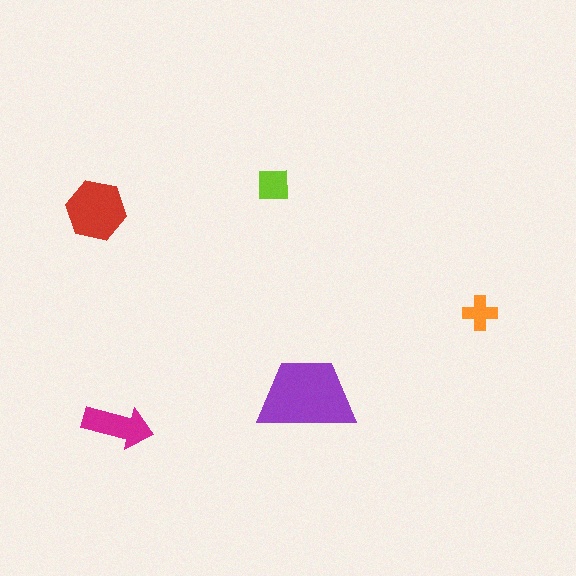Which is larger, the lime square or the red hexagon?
The red hexagon.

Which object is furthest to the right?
The orange cross is rightmost.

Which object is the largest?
The purple trapezoid.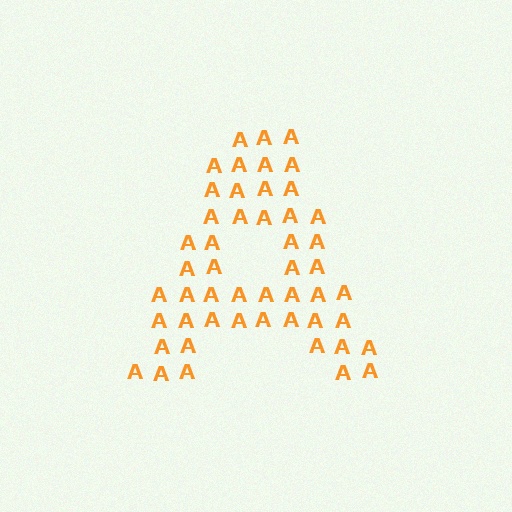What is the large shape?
The large shape is the letter A.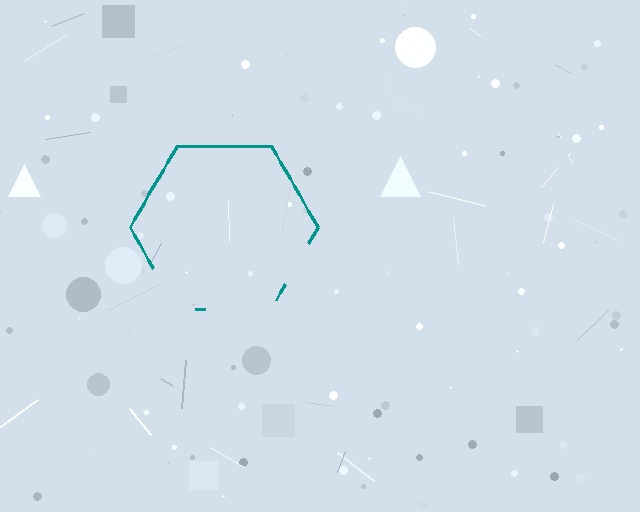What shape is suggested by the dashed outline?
The dashed outline suggests a hexagon.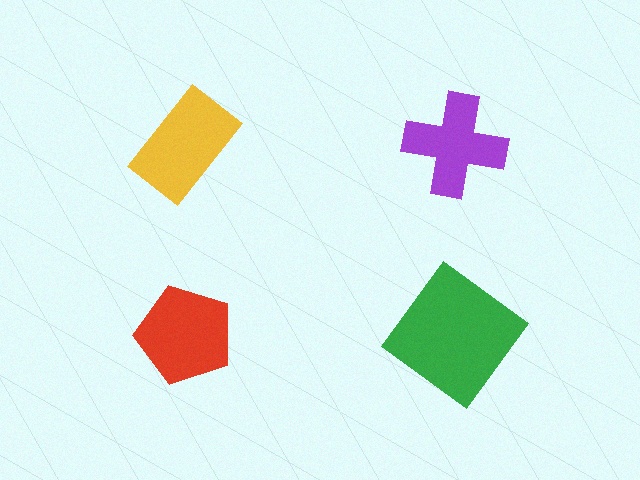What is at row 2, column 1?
A red pentagon.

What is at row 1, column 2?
A purple cross.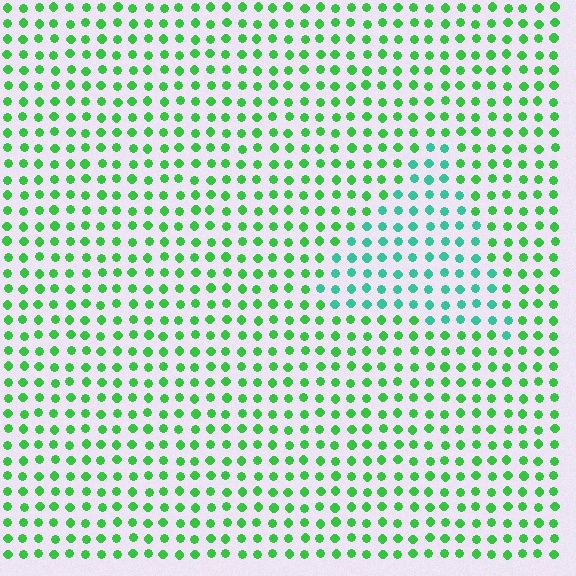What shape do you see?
I see a triangle.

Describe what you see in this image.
The image is filled with small green elements in a uniform arrangement. A triangle-shaped region is visible where the elements are tinted to a slightly different hue, forming a subtle color boundary.